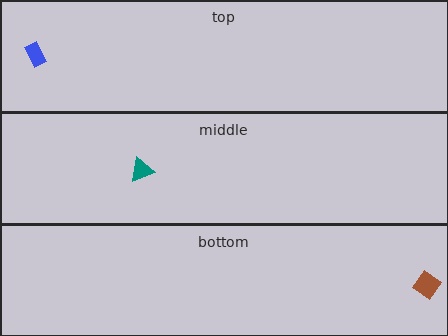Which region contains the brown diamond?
The bottom region.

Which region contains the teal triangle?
The middle region.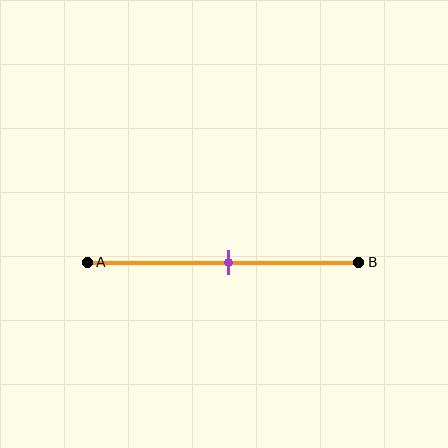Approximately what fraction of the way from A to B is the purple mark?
The purple mark is approximately 50% of the way from A to B.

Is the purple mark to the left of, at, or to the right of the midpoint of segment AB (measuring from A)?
The purple mark is approximately at the midpoint of segment AB.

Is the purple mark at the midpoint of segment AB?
Yes, the mark is approximately at the midpoint.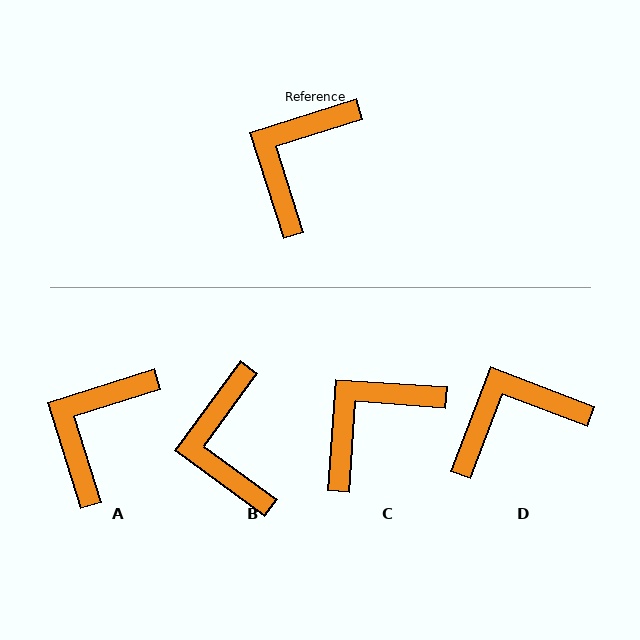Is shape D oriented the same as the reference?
No, it is off by about 38 degrees.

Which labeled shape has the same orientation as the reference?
A.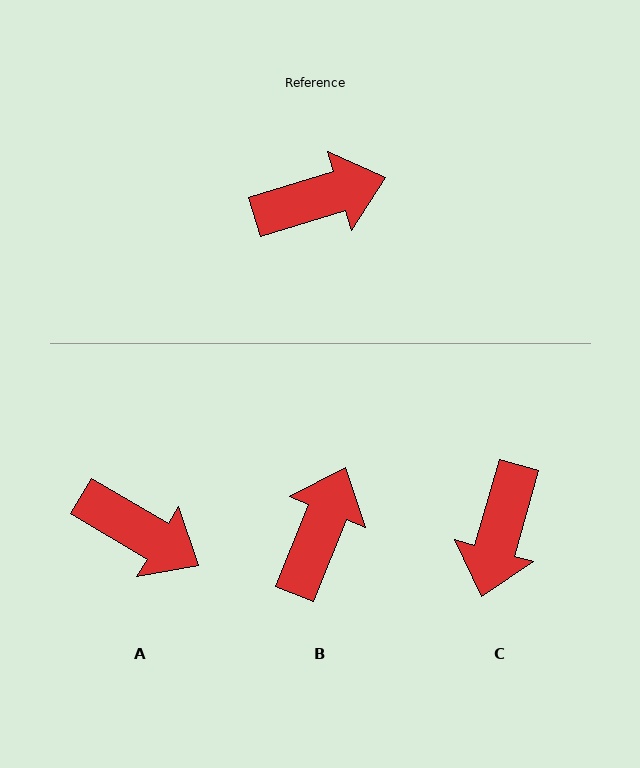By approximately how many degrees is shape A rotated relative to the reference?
Approximately 48 degrees clockwise.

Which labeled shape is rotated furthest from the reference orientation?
C, about 123 degrees away.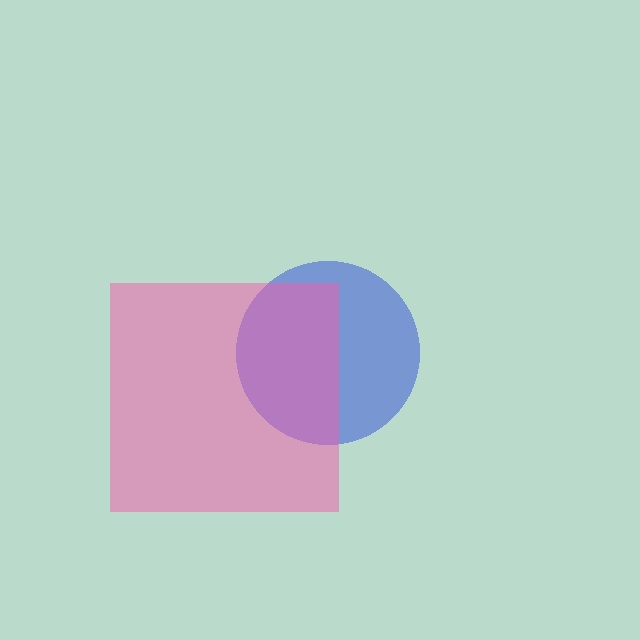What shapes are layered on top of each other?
The layered shapes are: a blue circle, a pink square.